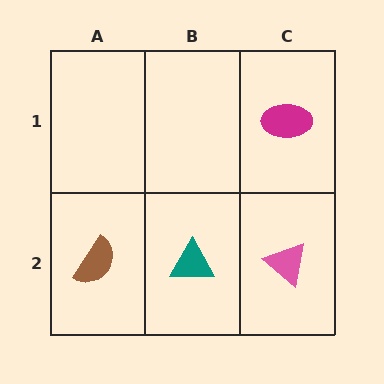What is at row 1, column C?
A magenta ellipse.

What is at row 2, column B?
A teal triangle.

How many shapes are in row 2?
3 shapes.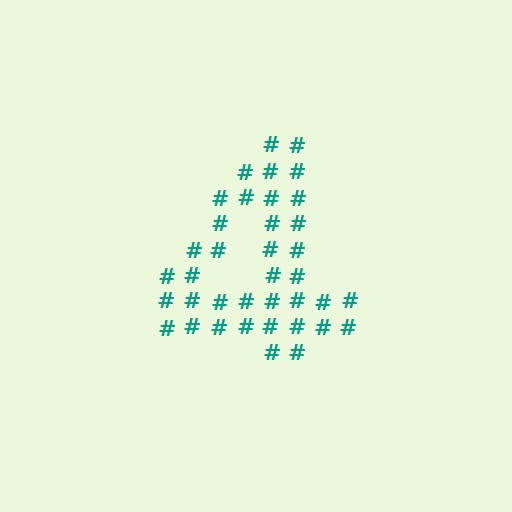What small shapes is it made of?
It is made of small hash symbols.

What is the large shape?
The large shape is the digit 4.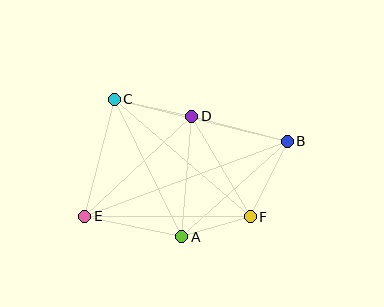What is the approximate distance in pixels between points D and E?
The distance between D and E is approximately 146 pixels.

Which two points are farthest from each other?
Points B and E are farthest from each other.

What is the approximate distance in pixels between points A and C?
The distance between A and C is approximately 153 pixels.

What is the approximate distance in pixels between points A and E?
The distance between A and E is approximately 99 pixels.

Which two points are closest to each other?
Points A and F are closest to each other.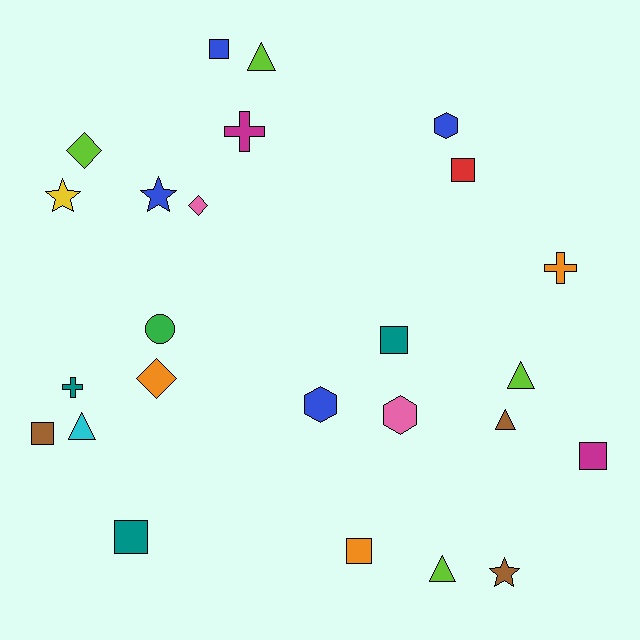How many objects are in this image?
There are 25 objects.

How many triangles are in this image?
There are 5 triangles.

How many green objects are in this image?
There is 1 green object.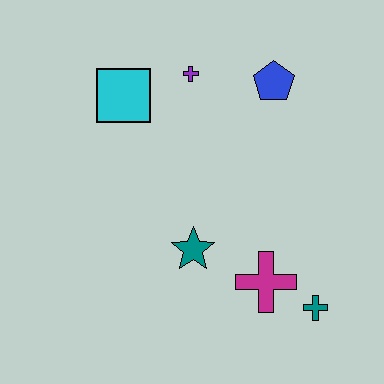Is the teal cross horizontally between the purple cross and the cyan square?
No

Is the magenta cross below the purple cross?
Yes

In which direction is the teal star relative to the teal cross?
The teal star is to the left of the teal cross.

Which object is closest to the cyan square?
The purple cross is closest to the cyan square.